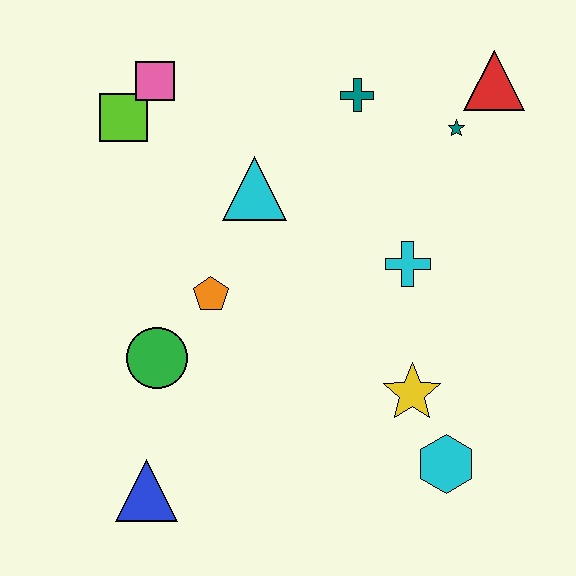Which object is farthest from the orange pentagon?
The red triangle is farthest from the orange pentagon.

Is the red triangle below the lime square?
No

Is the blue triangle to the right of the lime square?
Yes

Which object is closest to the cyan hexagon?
The yellow star is closest to the cyan hexagon.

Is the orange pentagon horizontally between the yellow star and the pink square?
Yes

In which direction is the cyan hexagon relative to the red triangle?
The cyan hexagon is below the red triangle.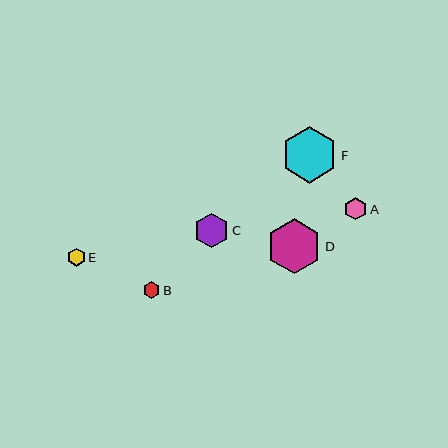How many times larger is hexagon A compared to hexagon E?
Hexagon A is approximately 1.2 times the size of hexagon E.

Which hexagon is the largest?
Hexagon F is the largest with a size of approximately 56 pixels.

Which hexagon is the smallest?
Hexagon B is the smallest with a size of approximately 17 pixels.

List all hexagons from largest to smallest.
From largest to smallest: F, D, C, A, E, B.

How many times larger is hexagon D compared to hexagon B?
Hexagon D is approximately 3.2 times the size of hexagon B.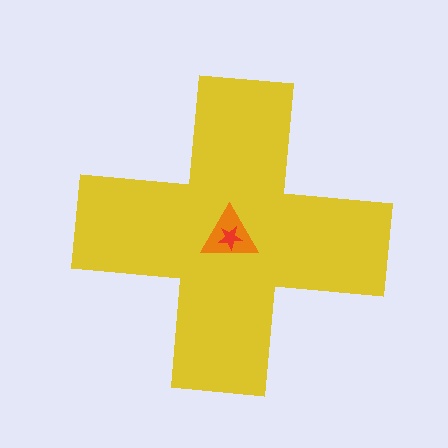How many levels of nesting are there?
3.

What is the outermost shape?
The yellow cross.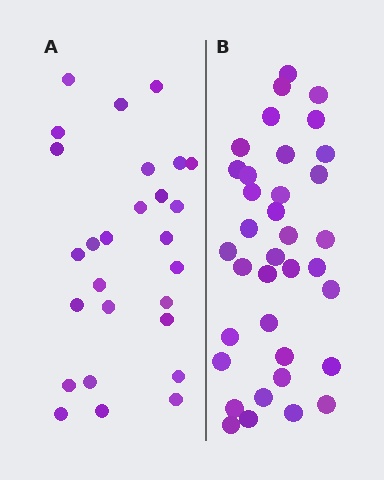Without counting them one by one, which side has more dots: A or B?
Region B (the right region) has more dots.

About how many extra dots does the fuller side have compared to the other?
Region B has roughly 8 or so more dots than region A.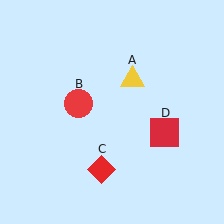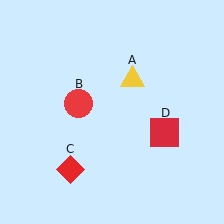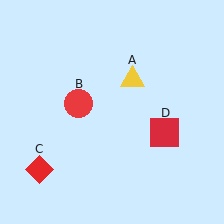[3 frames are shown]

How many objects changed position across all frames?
1 object changed position: red diamond (object C).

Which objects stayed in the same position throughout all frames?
Yellow triangle (object A) and red circle (object B) and red square (object D) remained stationary.